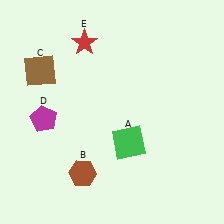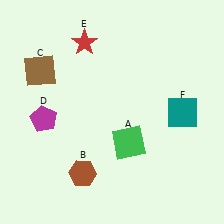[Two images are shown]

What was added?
A teal square (F) was added in Image 2.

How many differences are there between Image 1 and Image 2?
There is 1 difference between the two images.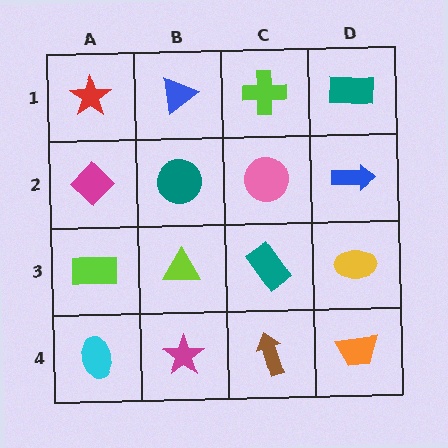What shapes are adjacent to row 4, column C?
A teal rectangle (row 3, column C), a magenta star (row 4, column B), an orange trapezoid (row 4, column D).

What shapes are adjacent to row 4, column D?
A yellow ellipse (row 3, column D), a brown arrow (row 4, column C).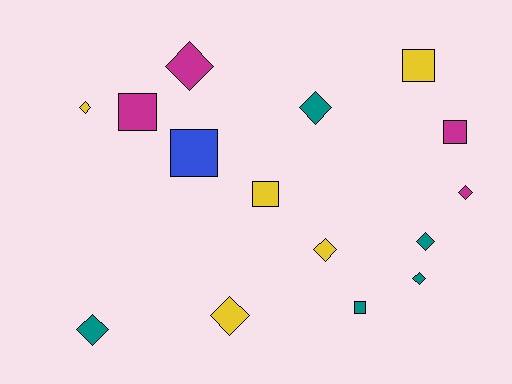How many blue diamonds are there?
There are no blue diamonds.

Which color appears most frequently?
Teal, with 5 objects.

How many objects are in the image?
There are 15 objects.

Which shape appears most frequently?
Diamond, with 9 objects.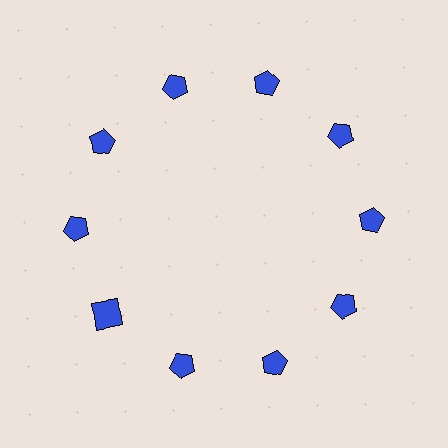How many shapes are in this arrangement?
There are 10 shapes arranged in a ring pattern.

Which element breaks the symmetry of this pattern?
The blue square at roughly the 8 o'clock position breaks the symmetry. All other shapes are blue pentagons.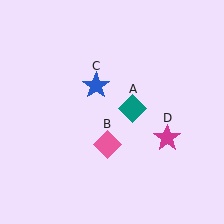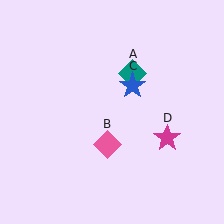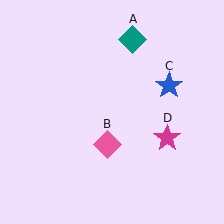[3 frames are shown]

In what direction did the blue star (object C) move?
The blue star (object C) moved right.